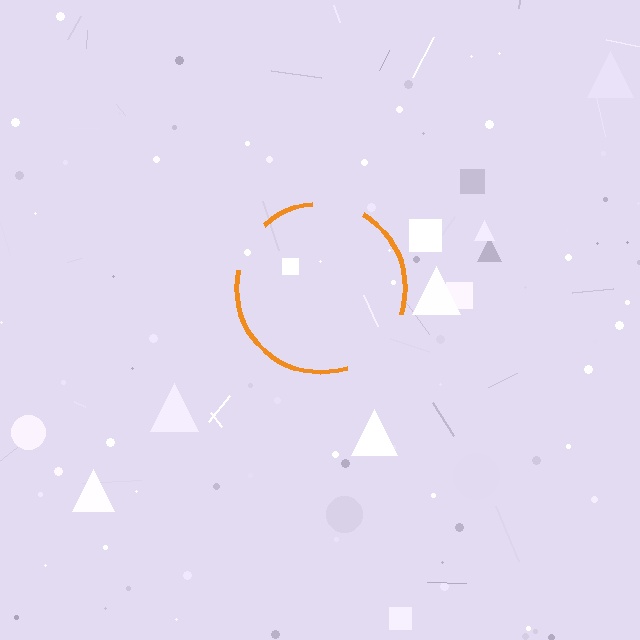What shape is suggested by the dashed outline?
The dashed outline suggests a circle.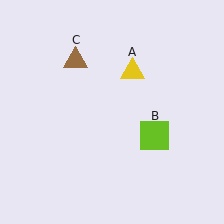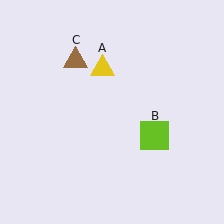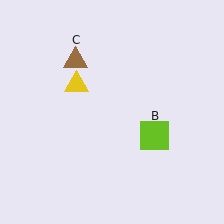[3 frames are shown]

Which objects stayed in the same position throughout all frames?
Lime square (object B) and brown triangle (object C) remained stationary.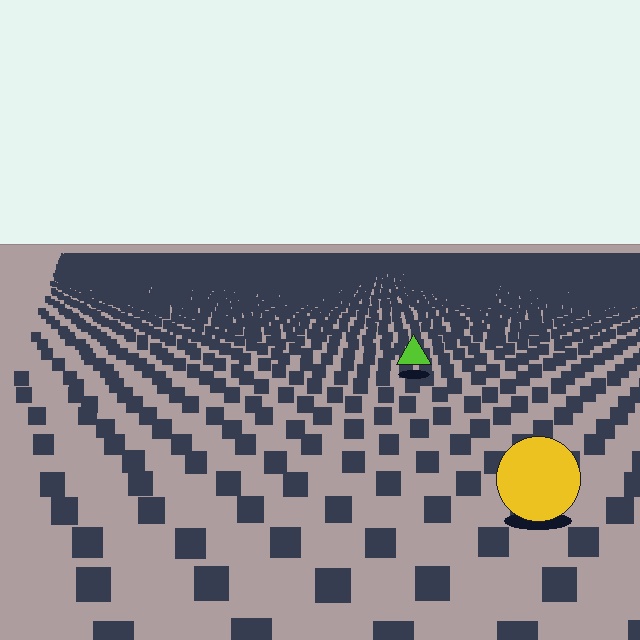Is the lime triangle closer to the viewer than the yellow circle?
No. The yellow circle is closer — you can tell from the texture gradient: the ground texture is coarser near it.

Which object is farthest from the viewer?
The lime triangle is farthest from the viewer. It appears smaller and the ground texture around it is denser.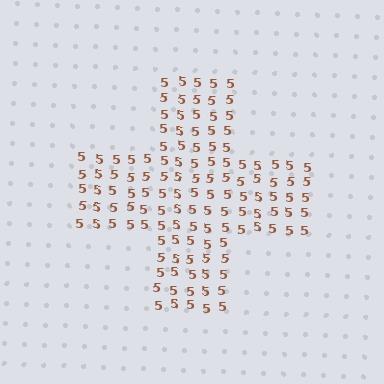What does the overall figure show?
The overall figure shows a cross.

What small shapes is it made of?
It is made of small digit 5's.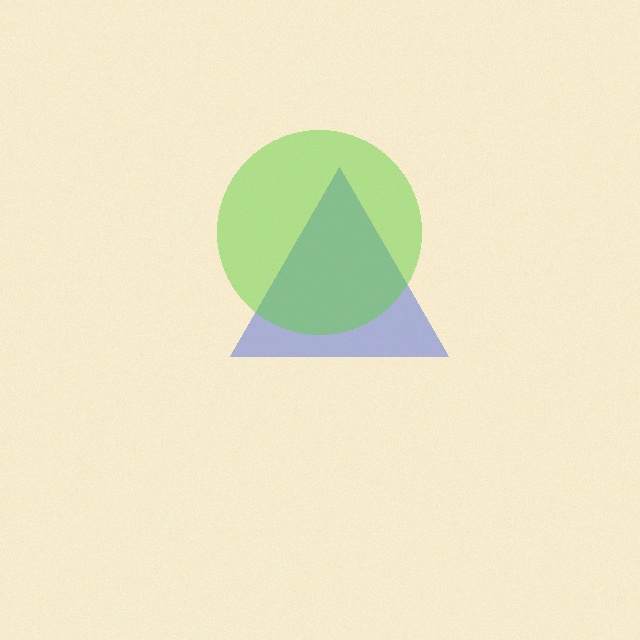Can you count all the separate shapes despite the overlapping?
Yes, there are 2 separate shapes.